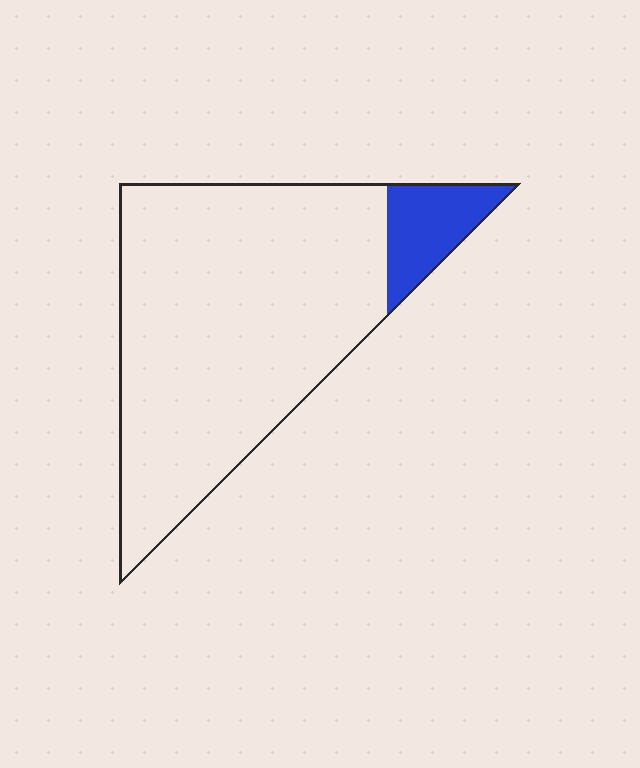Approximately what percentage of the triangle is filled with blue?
Approximately 10%.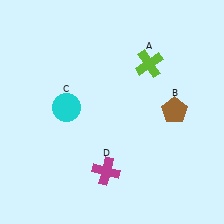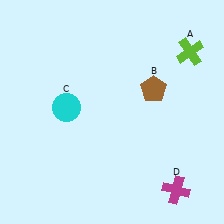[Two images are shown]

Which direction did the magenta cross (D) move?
The magenta cross (D) moved right.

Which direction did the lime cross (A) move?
The lime cross (A) moved right.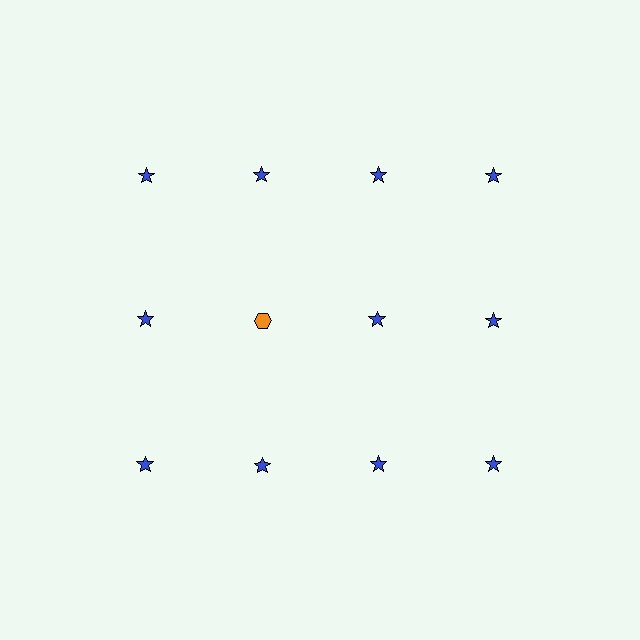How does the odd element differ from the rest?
It differs in both color (orange instead of blue) and shape (hexagon instead of star).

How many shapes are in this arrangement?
There are 12 shapes arranged in a grid pattern.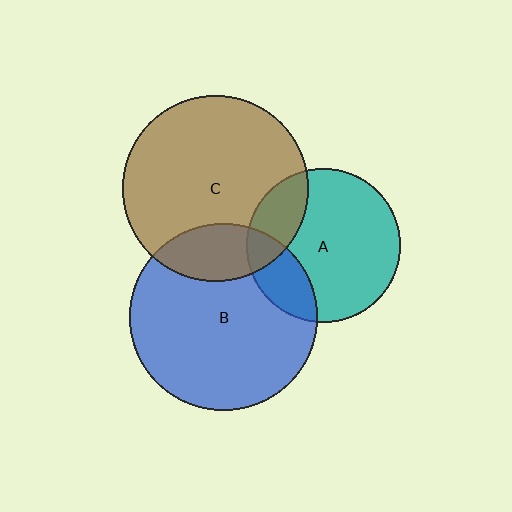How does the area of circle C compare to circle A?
Approximately 1.5 times.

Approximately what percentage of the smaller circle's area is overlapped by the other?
Approximately 20%.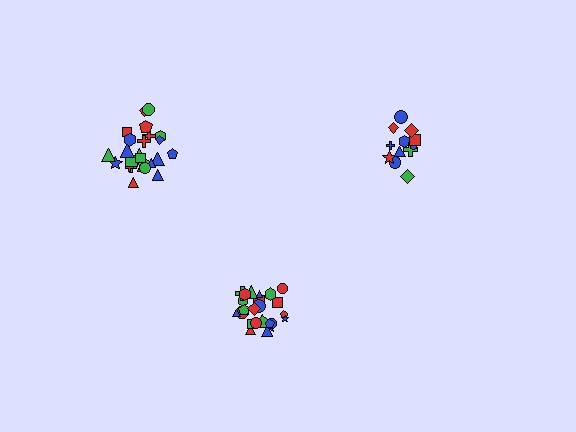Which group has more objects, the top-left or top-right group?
The top-left group.